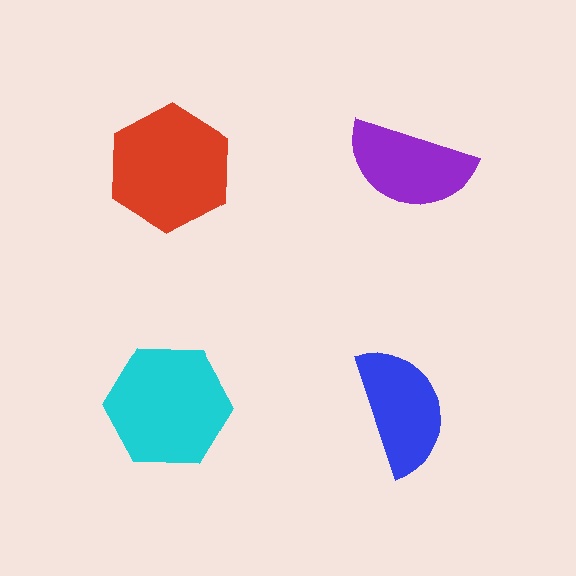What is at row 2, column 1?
A cyan hexagon.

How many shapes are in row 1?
2 shapes.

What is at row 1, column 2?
A purple semicircle.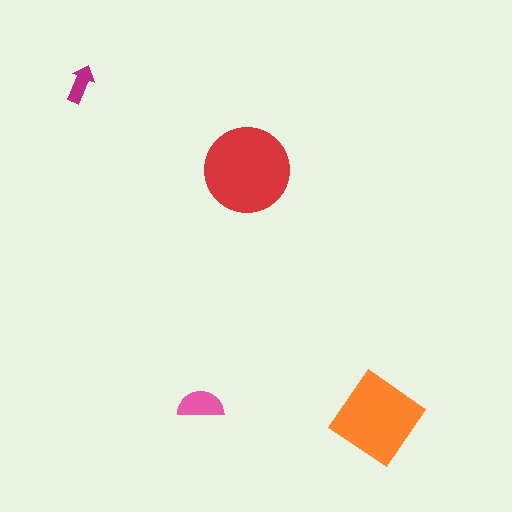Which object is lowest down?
The orange diamond is bottommost.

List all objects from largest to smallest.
The red circle, the orange diamond, the pink semicircle, the magenta arrow.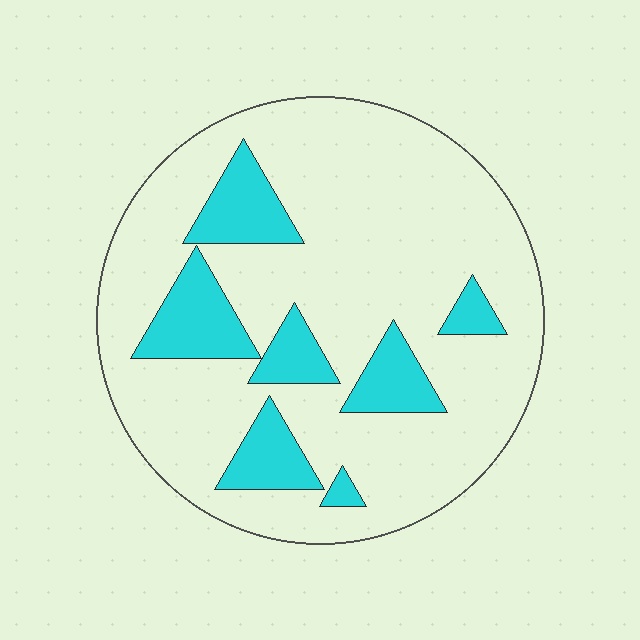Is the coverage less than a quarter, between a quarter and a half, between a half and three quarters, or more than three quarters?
Less than a quarter.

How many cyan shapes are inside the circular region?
7.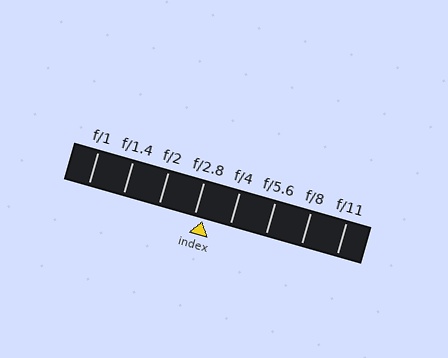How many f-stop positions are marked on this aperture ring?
There are 8 f-stop positions marked.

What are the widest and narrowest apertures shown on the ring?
The widest aperture shown is f/1 and the narrowest is f/11.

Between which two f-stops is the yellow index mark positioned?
The index mark is between f/2.8 and f/4.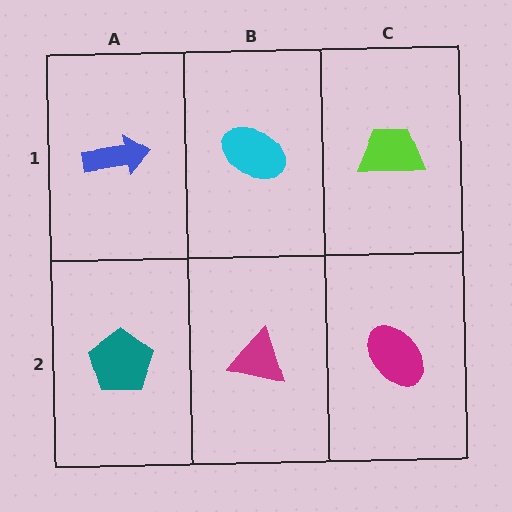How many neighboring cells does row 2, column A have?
2.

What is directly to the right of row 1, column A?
A cyan ellipse.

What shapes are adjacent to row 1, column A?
A teal pentagon (row 2, column A), a cyan ellipse (row 1, column B).